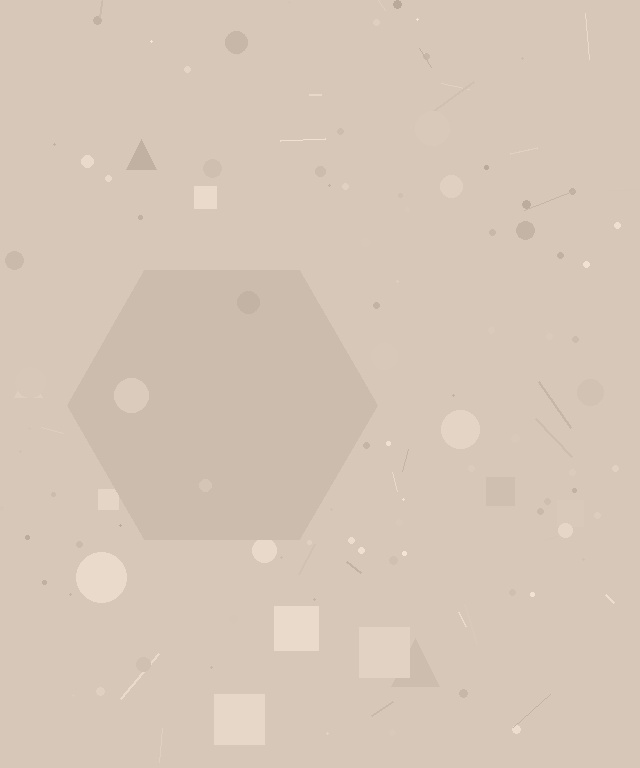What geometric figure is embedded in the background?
A hexagon is embedded in the background.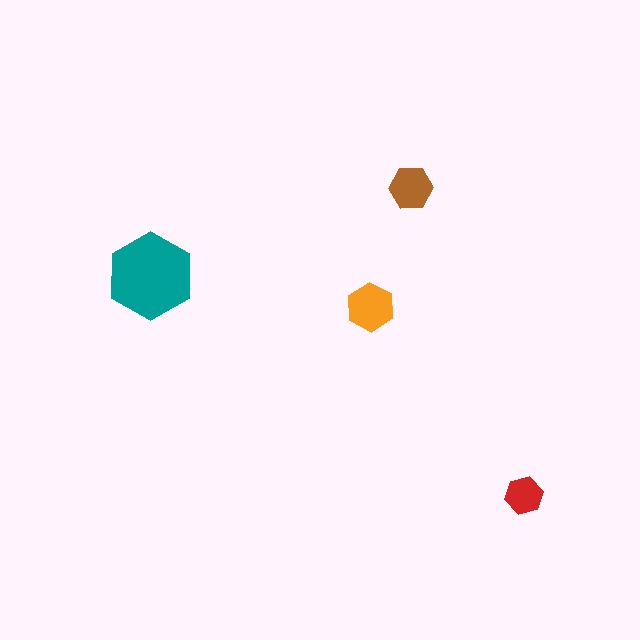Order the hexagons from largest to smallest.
the teal one, the orange one, the brown one, the red one.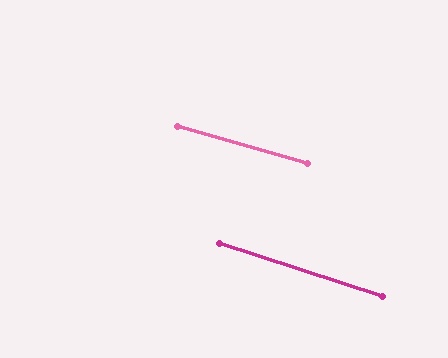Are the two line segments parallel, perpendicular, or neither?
Parallel — their directions differ by only 1.8°.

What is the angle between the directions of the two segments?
Approximately 2 degrees.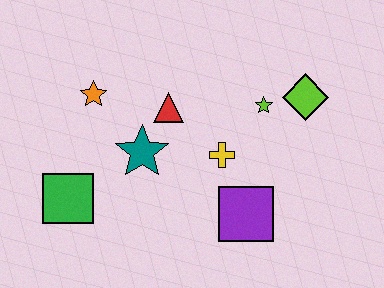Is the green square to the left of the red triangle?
Yes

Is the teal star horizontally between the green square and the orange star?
No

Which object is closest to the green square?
The teal star is closest to the green square.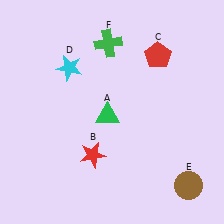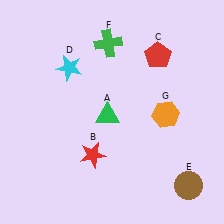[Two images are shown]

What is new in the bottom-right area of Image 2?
An orange hexagon (G) was added in the bottom-right area of Image 2.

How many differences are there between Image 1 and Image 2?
There is 1 difference between the two images.